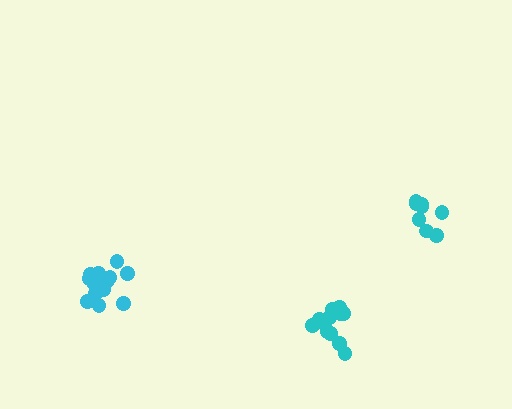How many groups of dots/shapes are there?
There are 3 groups.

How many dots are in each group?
Group 1: 13 dots, Group 2: 12 dots, Group 3: 8 dots (33 total).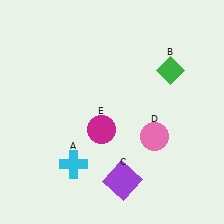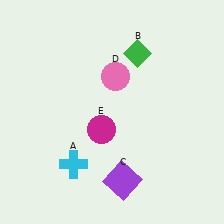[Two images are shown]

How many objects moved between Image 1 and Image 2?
2 objects moved between the two images.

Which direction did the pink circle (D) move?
The pink circle (D) moved up.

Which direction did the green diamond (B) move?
The green diamond (B) moved left.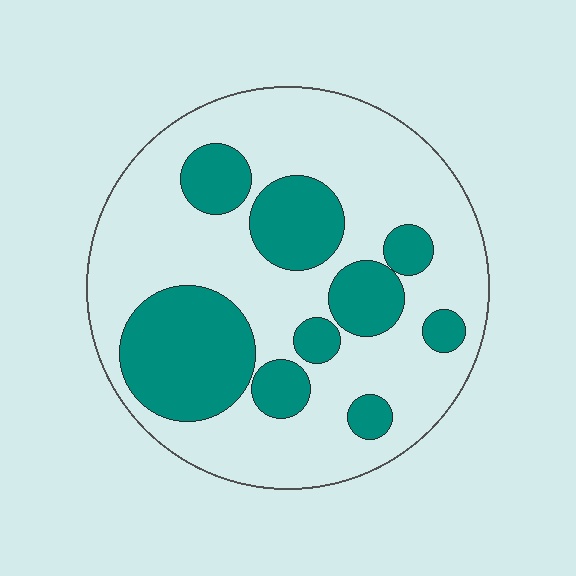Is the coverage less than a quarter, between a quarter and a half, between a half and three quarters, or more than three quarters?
Between a quarter and a half.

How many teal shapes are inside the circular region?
9.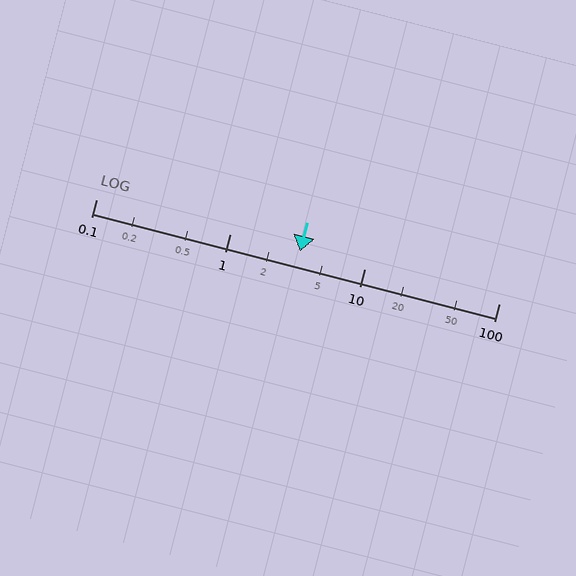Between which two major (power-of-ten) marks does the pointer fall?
The pointer is between 1 and 10.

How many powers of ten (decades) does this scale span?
The scale spans 3 decades, from 0.1 to 100.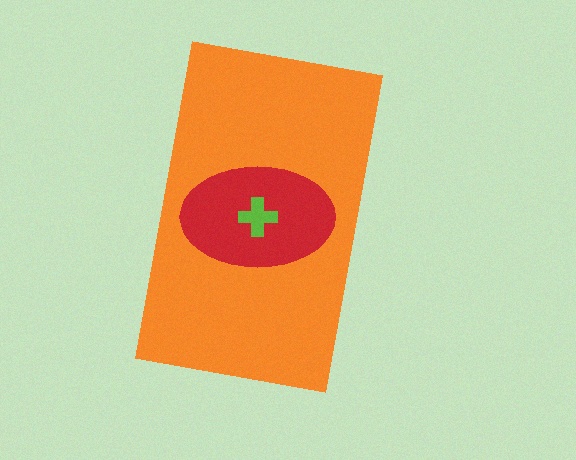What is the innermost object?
The lime cross.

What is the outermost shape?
The orange rectangle.